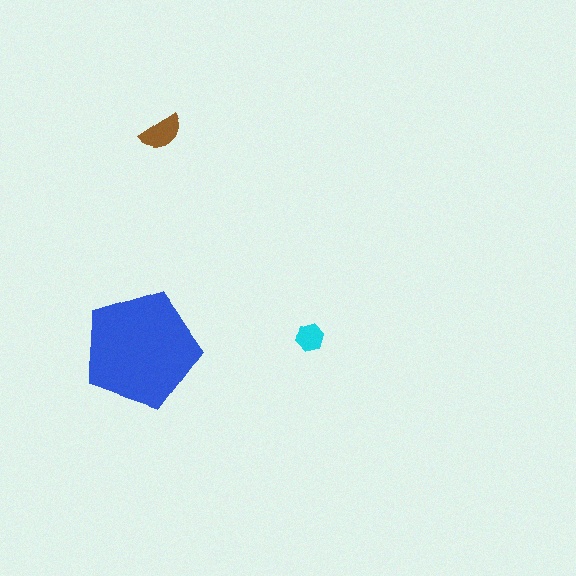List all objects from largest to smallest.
The blue pentagon, the brown semicircle, the cyan hexagon.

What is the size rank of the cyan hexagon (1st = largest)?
3rd.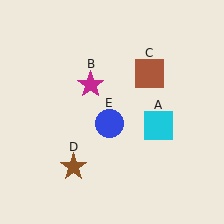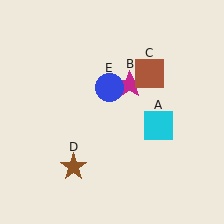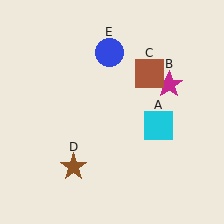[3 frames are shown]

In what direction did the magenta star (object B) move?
The magenta star (object B) moved right.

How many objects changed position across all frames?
2 objects changed position: magenta star (object B), blue circle (object E).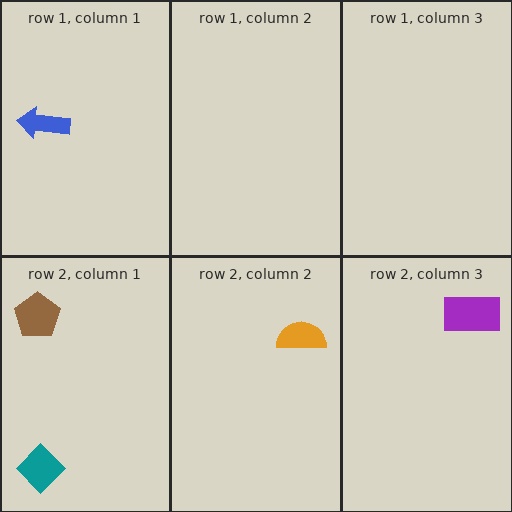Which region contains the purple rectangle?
The row 2, column 3 region.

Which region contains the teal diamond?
The row 2, column 1 region.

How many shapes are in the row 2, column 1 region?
2.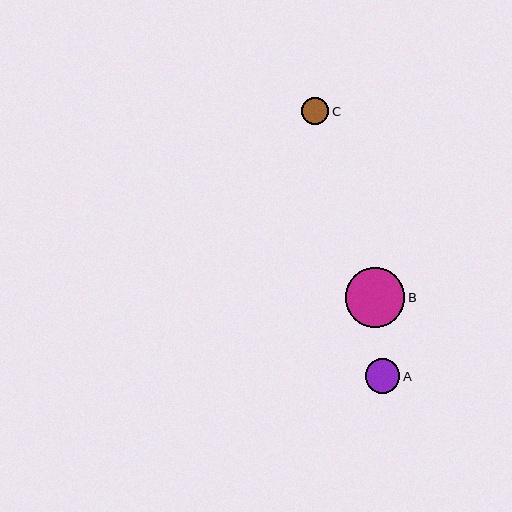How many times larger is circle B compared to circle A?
Circle B is approximately 1.7 times the size of circle A.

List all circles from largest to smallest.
From largest to smallest: B, A, C.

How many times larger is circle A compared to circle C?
Circle A is approximately 1.3 times the size of circle C.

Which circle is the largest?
Circle B is the largest with a size of approximately 59 pixels.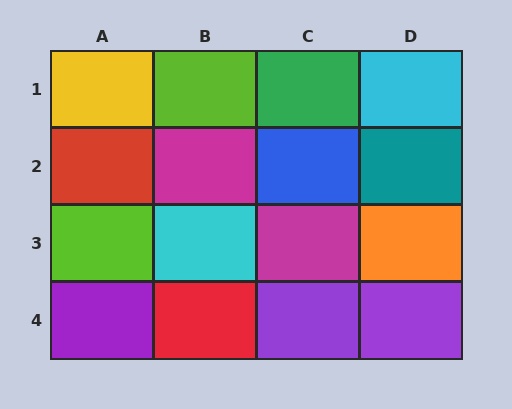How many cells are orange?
1 cell is orange.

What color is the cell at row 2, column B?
Magenta.